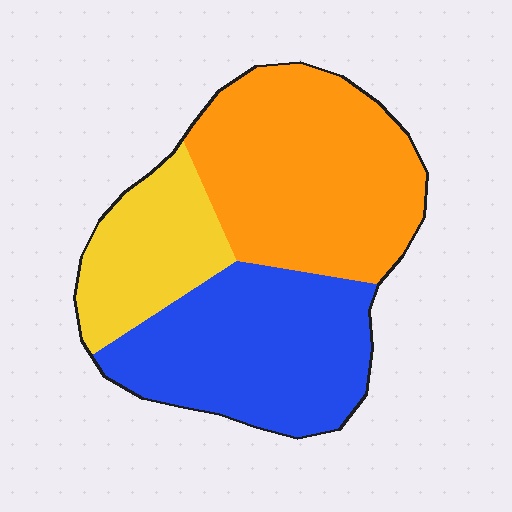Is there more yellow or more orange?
Orange.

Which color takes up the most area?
Orange, at roughly 45%.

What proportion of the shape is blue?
Blue takes up about three eighths (3/8) of the shape.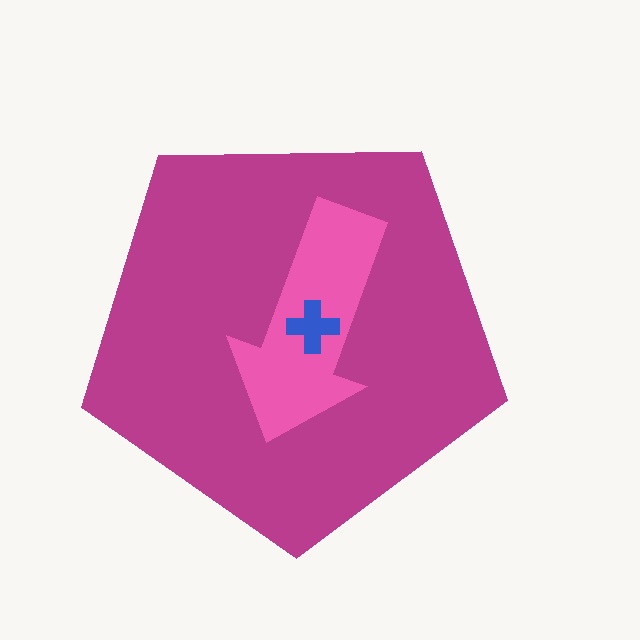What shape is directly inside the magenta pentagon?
The pink arrow.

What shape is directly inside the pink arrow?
The blue cross.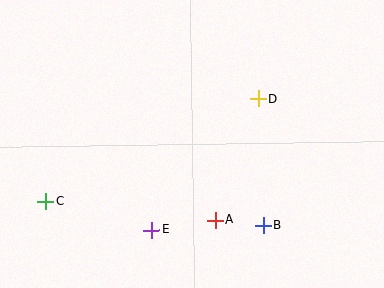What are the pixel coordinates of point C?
Point C is at (46, 201).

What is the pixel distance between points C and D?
The distance between C and D is 237 pixels.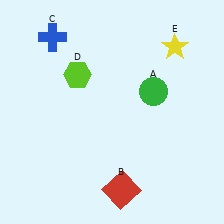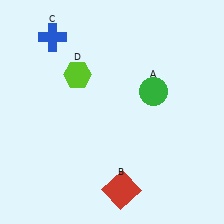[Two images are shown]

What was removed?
The yellow star (E) was removed in Image 2.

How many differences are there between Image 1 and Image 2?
There is 1 difference between the two images.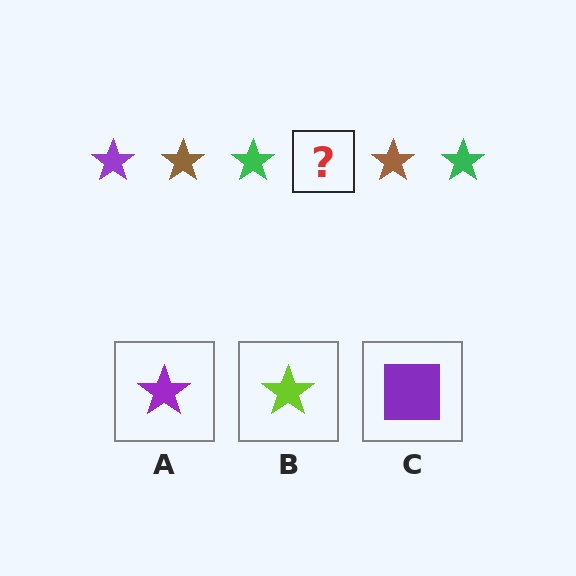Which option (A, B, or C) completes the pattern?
A.